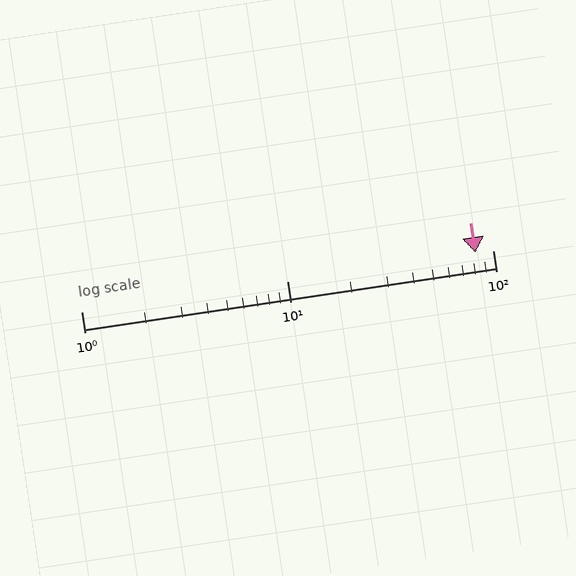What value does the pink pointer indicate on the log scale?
The pointer indicates approximately 82.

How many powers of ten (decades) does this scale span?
The scale spans 2 decades, from 1 to 100.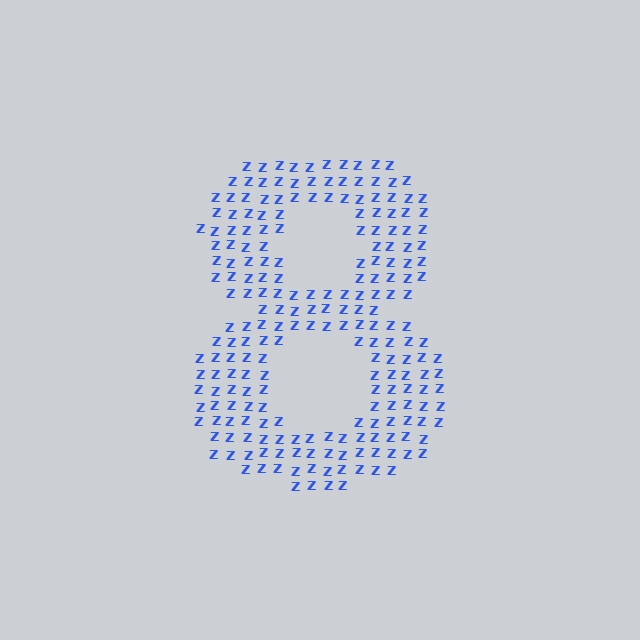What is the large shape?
The large shape is the digit 8.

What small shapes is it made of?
It is made of small letter Z's.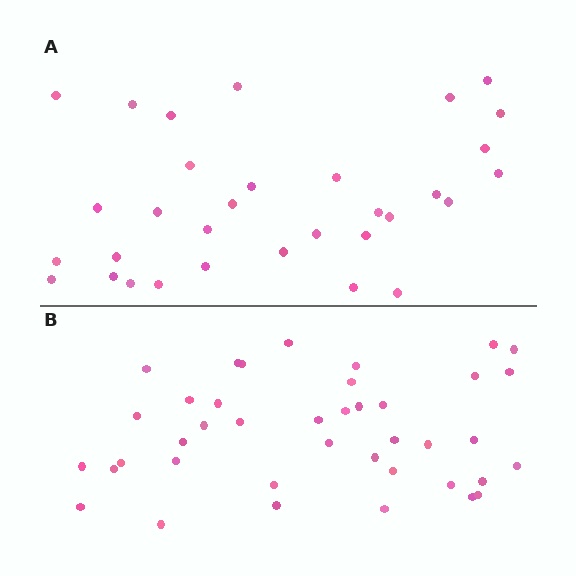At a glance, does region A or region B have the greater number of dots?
Region B (the bottom region) has more dots.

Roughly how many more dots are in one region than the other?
Region B has roughly 8 or so more dots than region A.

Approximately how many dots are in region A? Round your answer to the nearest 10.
About 30 dots. (The exact count is 32, which rounds to 30.)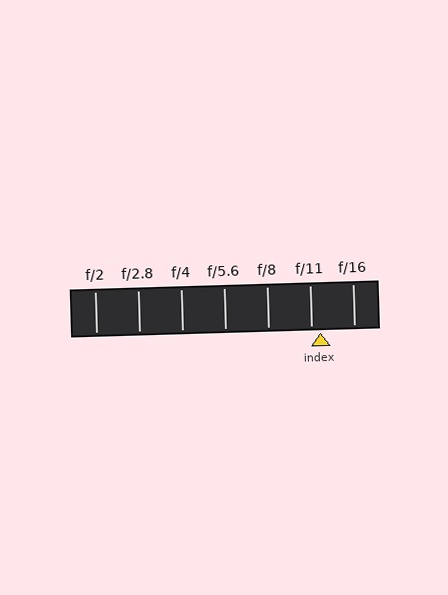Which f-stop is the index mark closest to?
The index mark is closest to f/11.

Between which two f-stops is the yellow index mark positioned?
The index mark is between f/11 and f/16.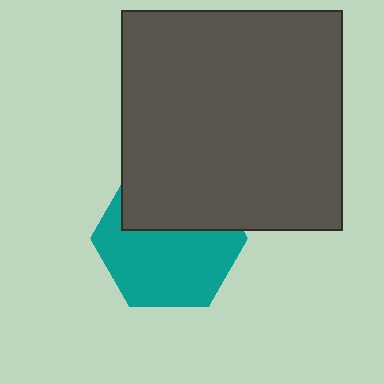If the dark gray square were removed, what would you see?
You would see the complete teal hexagon.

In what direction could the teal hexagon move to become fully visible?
The teal hexagon could move down. That would shift it out from behind the dark gray square entirely.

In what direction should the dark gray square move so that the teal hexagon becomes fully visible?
The dark gray square should move up. That is the shortest direction to clear the overlap and leave the teal hexagon fully visible.